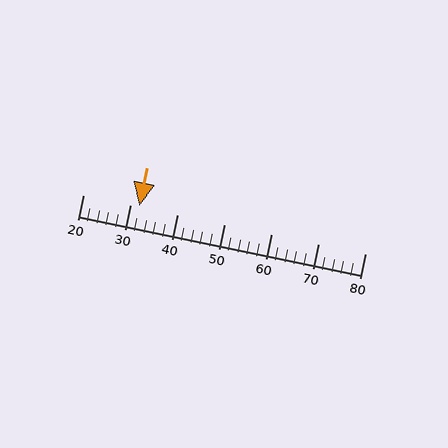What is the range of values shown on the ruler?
The ruler shows values from 20 to 80.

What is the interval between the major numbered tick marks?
The major tick marks are spaced 10 units apart.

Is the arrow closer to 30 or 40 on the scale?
The arrow is closer to 30.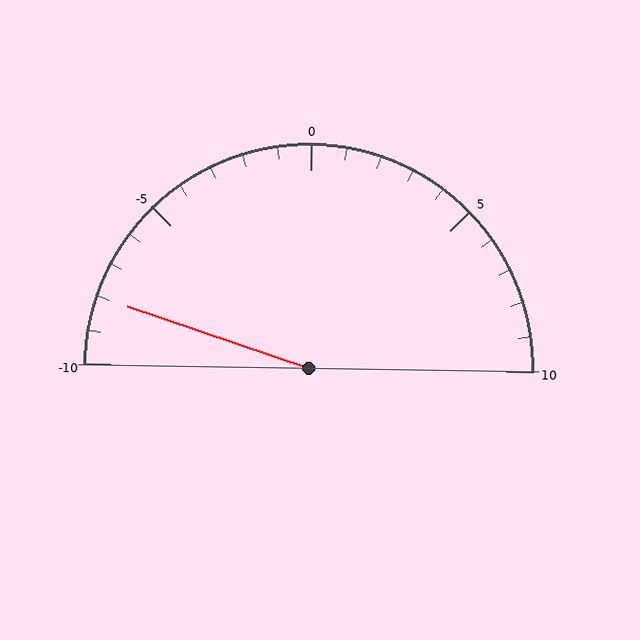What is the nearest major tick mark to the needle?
The nearest major tick mark is -10.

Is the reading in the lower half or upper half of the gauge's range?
The reading is in the lower half of the range (-10 to 10).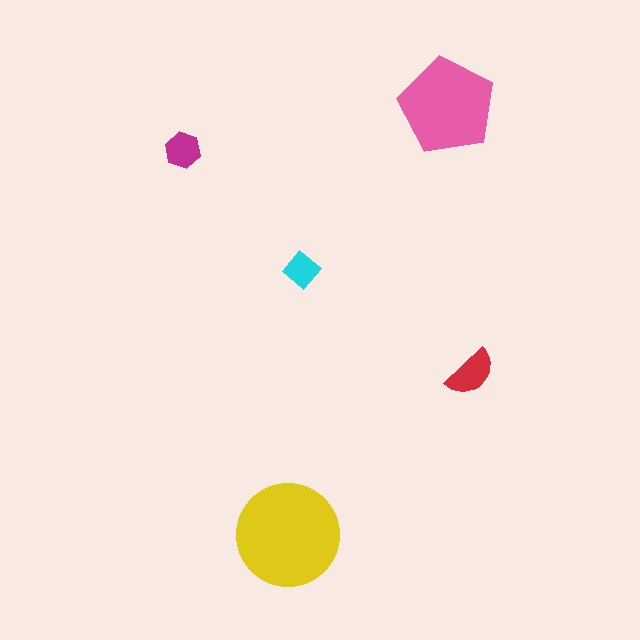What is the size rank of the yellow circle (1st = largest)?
1st.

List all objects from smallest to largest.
The cyan diamond, the magenta hexagon, the red semicircle, the pink pentagon, the yellow circle.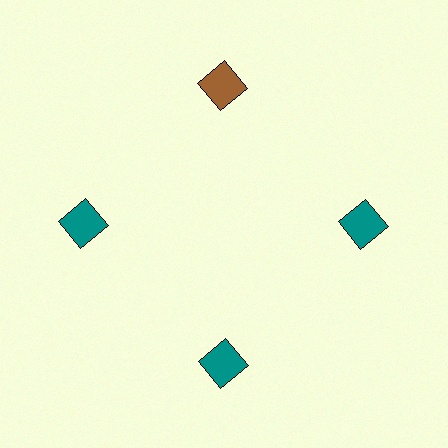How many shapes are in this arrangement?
There are 4 shapes arranged in a ring pattern.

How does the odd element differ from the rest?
It has a different color: brown instead of teal.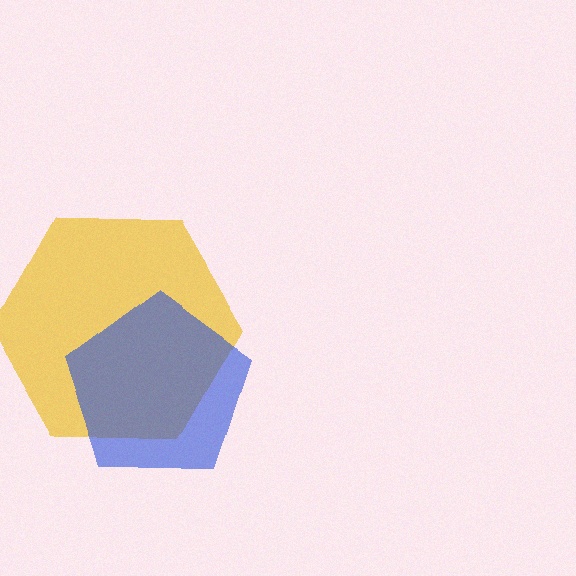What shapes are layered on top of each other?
The layered shapes are: a yellow hexagon, a blue pentagon.